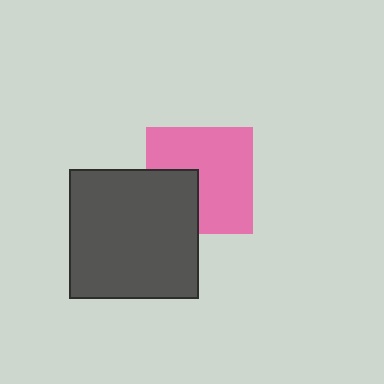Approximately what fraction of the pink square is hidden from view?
Roughly 30% of the pink square is hidden behind the dark gray square.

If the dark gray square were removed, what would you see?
You would see the complete pink square.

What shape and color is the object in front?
The object in front is a dark gray square.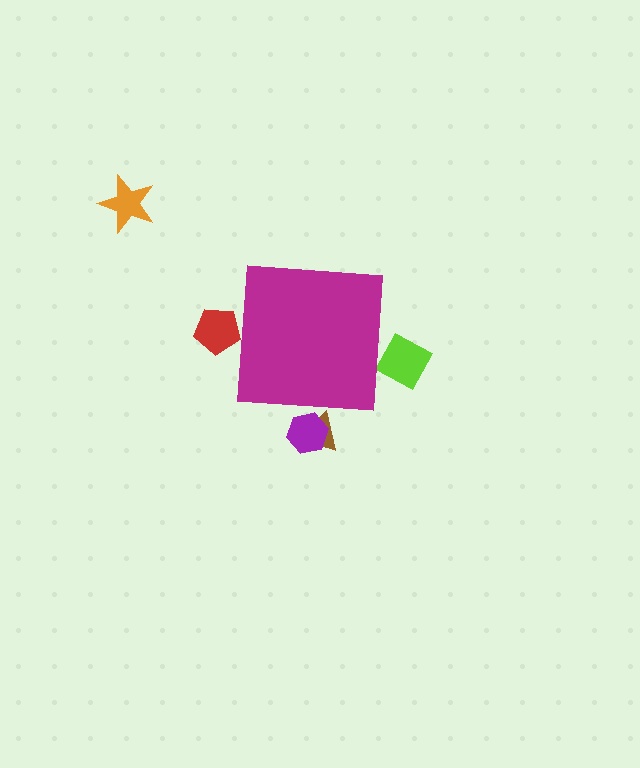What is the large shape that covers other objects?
A magenta square.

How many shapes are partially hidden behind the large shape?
4 shapes are partially hidden.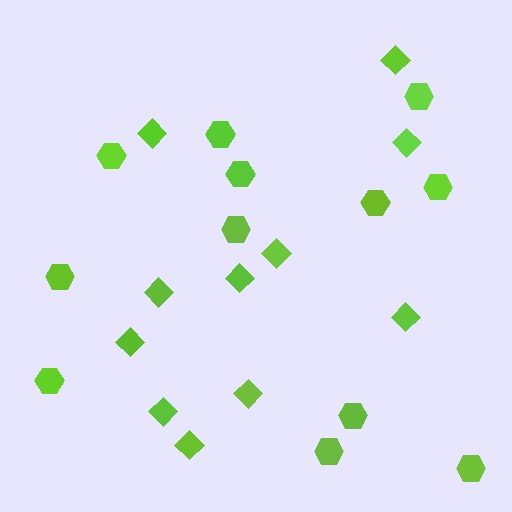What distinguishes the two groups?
There are 2 groups: one group of diamonds (11) and one group of hexagons (12).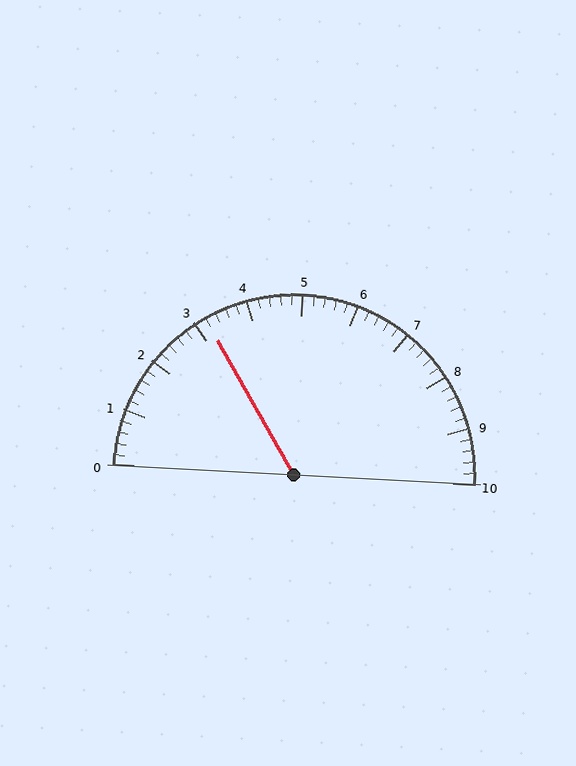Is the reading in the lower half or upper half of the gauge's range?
The reading is in the lower half of the range (0 to 10).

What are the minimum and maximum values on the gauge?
The gauge ranges from 0 to 10.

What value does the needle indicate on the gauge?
The needle indicates approximately 3.2.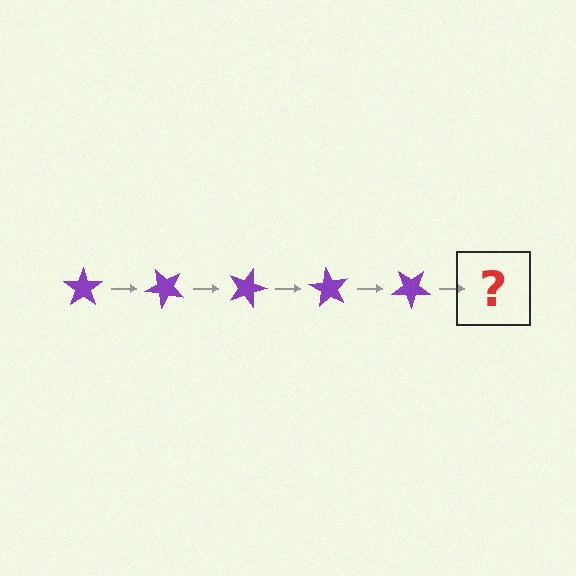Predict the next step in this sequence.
The next step is a purple star rotated 225 degrees.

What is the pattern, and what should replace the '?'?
The pattern is that the star rotates 45 degrees each step. The '?' should be a purple star rotated 225 degrees.